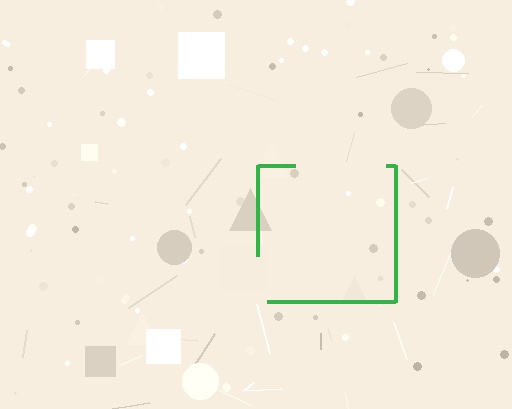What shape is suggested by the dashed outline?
The dashed outline suggests a square.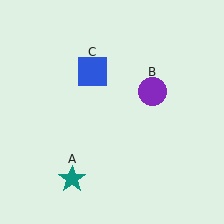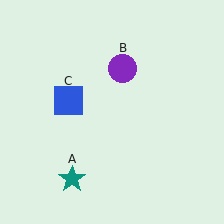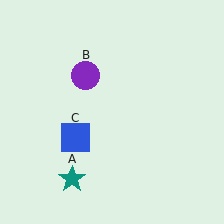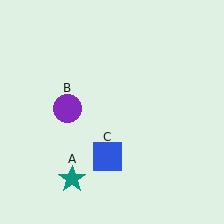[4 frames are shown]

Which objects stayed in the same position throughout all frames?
Teal star (object A) remained stationary.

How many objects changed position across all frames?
2 objects changed position: purple circle (object B), blue square (object C).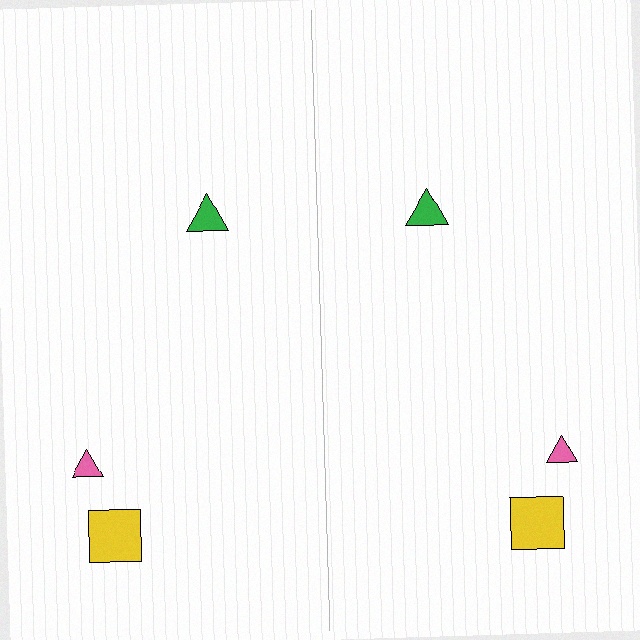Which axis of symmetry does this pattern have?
The pattern has a vertical axis of symmetry running through the center of the image.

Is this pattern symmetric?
Yes, this pattern has bilateral (reflection) symmetry.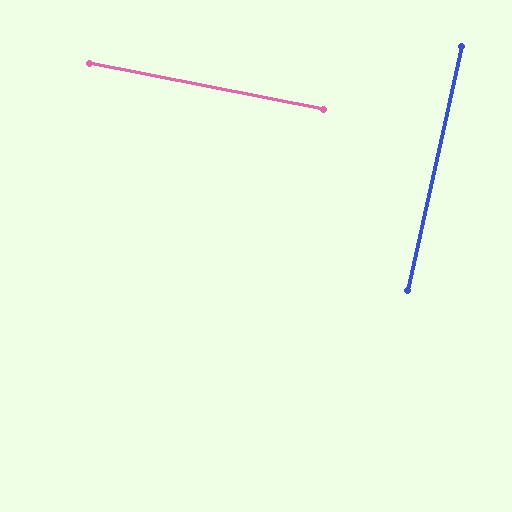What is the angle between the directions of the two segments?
Approximately 89 degrees.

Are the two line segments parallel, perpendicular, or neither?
Perpendicular — they meet at approximately 89°.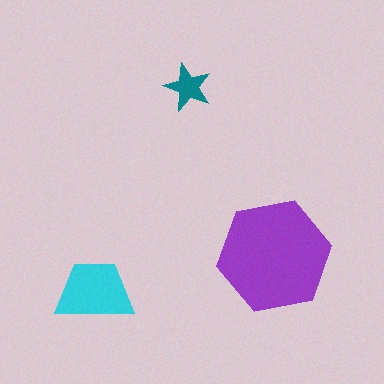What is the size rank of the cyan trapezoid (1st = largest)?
2nd.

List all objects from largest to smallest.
The purple hexagon, the cyan trapezoid, the teal star.